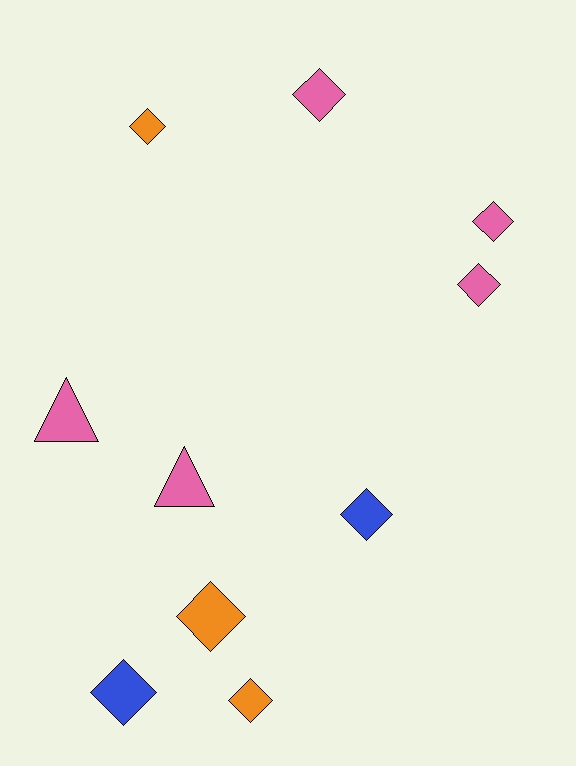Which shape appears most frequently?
Diamond, with 8 objects.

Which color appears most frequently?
Pink, with 5 objects.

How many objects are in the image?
There are 10 objects.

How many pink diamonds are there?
There are 3 pink diamonds.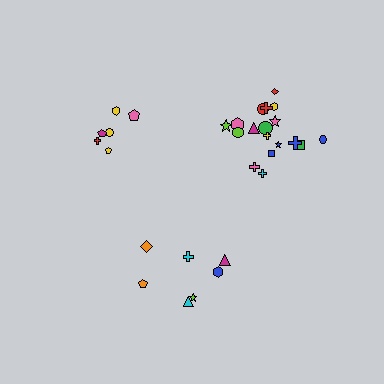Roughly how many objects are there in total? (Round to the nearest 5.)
Roughly 30 objects in total.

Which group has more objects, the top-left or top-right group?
The top-right group.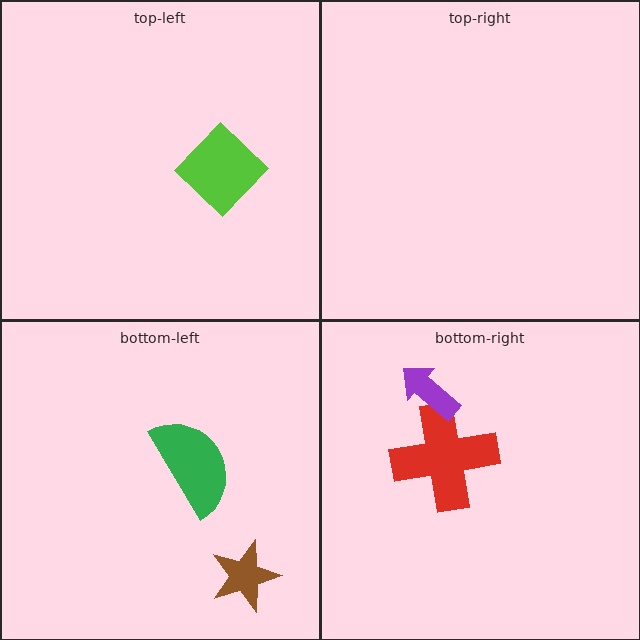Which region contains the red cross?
The bottom-right region.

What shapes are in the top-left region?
The lime diamond.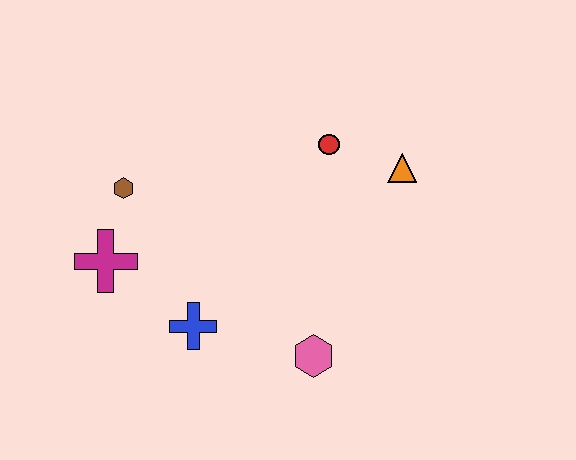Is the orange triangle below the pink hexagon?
No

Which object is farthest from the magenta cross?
The orange triangle is farthest from the magenta cross.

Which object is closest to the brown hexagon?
The magenta cross is closest to the brown hexagon.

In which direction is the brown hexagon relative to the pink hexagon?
The brown hexagon is to the left of the pink hexagon.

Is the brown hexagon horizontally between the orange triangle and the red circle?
No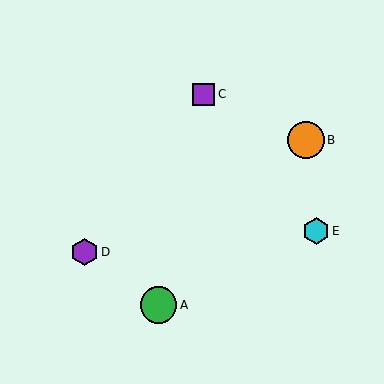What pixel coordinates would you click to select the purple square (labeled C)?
Click at (204, 94) to select the purple square C.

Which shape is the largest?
The orange circle (labeled B) is the largest.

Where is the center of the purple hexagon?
The center of the purple hexagon is at (84, 252).